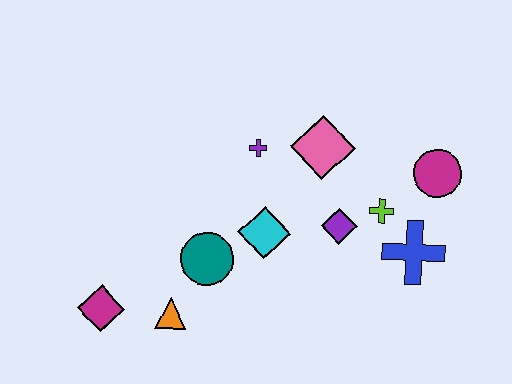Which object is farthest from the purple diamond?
The magenta diamond is farthest from the purple diamond.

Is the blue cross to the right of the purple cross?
Yes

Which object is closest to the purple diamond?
The lime cross is closest to the purple diamond.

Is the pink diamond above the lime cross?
Yes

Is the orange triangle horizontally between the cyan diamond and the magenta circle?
No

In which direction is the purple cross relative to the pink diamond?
The purple cross is to the left of the pink diamond.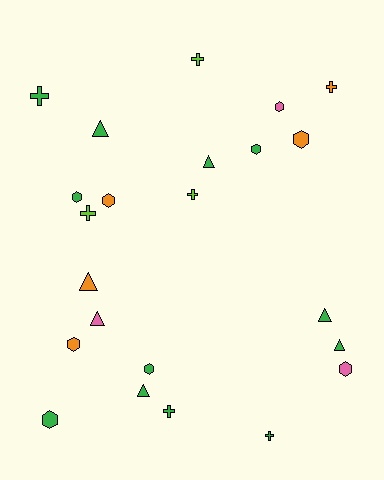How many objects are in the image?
There are 23 objects.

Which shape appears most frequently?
Hexagon, with 9 objects.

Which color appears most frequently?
Green, with 12 objects.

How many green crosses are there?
There are 3 green crosses.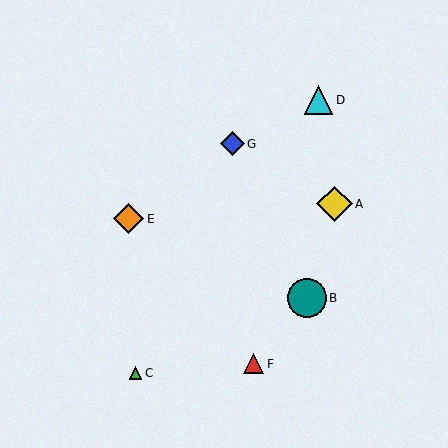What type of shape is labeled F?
Shape F is a red triangle.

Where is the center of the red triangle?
The center of the red triangle is at (253, 364).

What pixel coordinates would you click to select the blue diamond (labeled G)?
Click at (232, 144) to select the blue diamond G.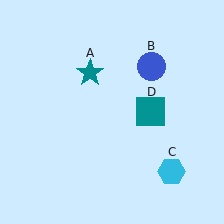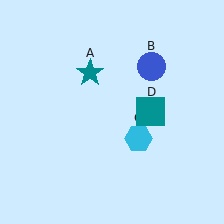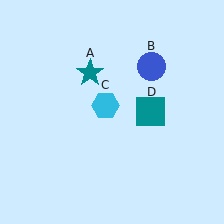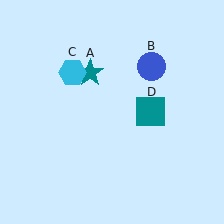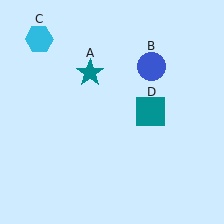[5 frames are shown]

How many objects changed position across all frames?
1 object changed position: cyan hexagon (object C).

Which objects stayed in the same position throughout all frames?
Teal star (object A) and blue circle (object B) and teal square (object D) remained stationary.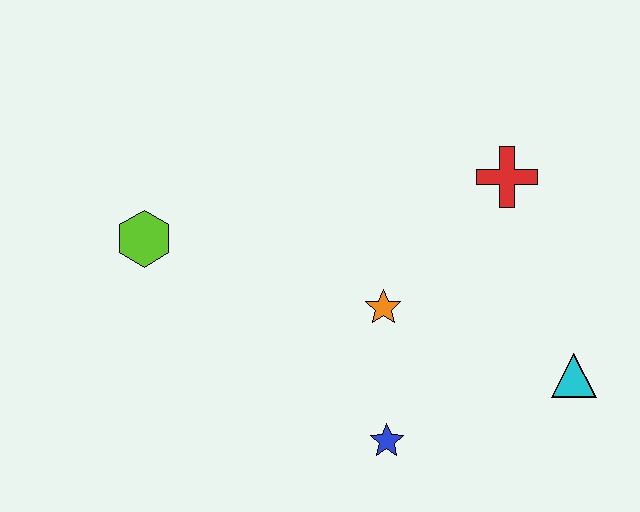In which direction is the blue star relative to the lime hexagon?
The blue star is to the right of the lime hexagon.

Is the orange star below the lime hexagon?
Yes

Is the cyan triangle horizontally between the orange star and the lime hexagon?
No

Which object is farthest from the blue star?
The lime hexagon is farthest from the blue star.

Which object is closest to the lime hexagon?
The orange star is closest to the lime hexagon.